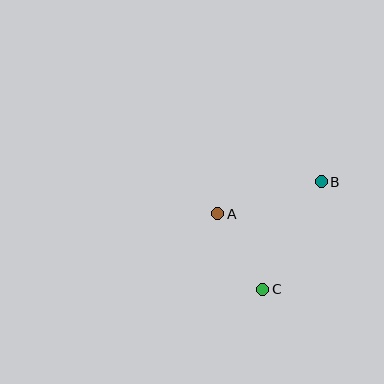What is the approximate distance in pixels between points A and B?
The distance between A and B is approximately 108 pixels.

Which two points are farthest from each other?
Points B and C are farthest from each other.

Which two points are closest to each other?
Points A and C are closest to each other.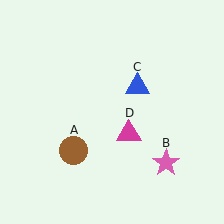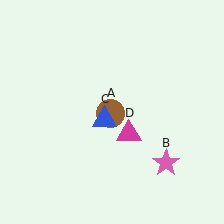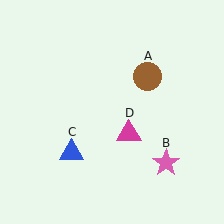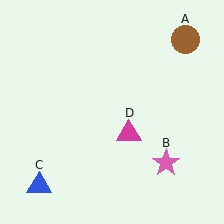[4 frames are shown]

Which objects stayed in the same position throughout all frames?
Pink star (object B) and magenta triangle (object D) remained stationary.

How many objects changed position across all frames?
2 objects changed position: brown circle (object A), blue triangle (object C).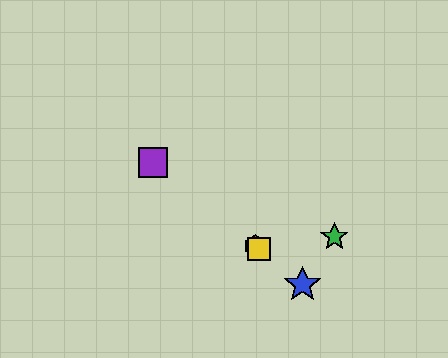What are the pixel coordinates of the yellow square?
The yellow square is at (259, 249).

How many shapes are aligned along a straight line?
4 shapes (the red hexagon, the blue star, the yellow square, the purple square) are aligned along a straight line.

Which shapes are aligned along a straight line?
The red hexagon, the blue star, the yellow square, the purple square are aligned along a straight line.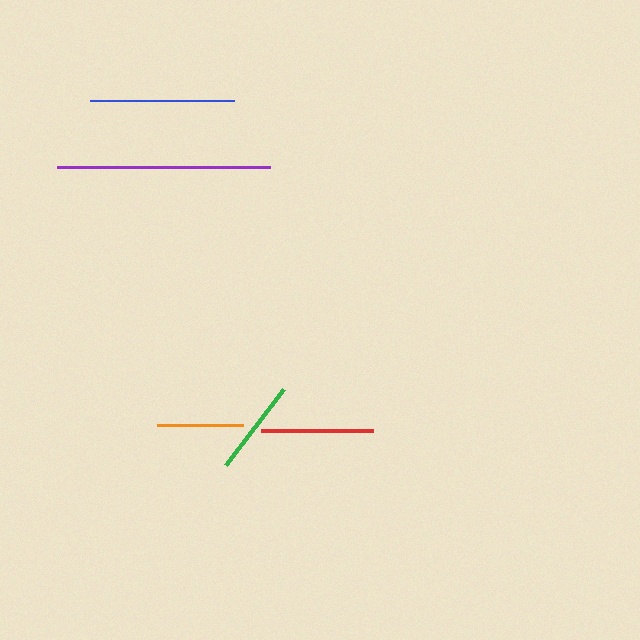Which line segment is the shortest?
The orange line is the shortest at approximately 86 pixels.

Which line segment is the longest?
The purple line is the longest at approximately 212 pixels.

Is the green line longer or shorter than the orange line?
The green line is longer than the orange line.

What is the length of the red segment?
The red segment is approximately 112 pixels long.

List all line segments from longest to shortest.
From longest to shortest: purple, blue, red, green, orange.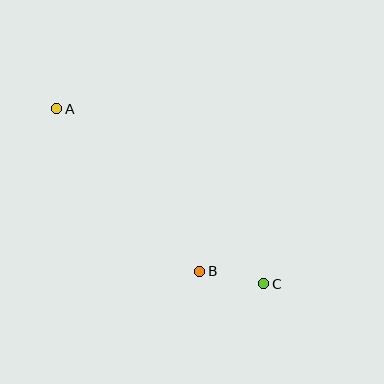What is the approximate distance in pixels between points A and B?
The distance between A and B is approximately 217 pixels.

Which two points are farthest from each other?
Points A and C are farthest from each other.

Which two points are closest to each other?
Points B and C are closest to each other.